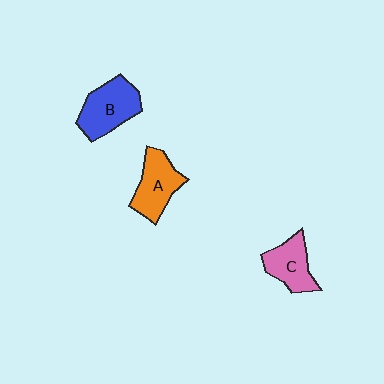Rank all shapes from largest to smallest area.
From largest to smallest: B (blue), A (orange), C (pink).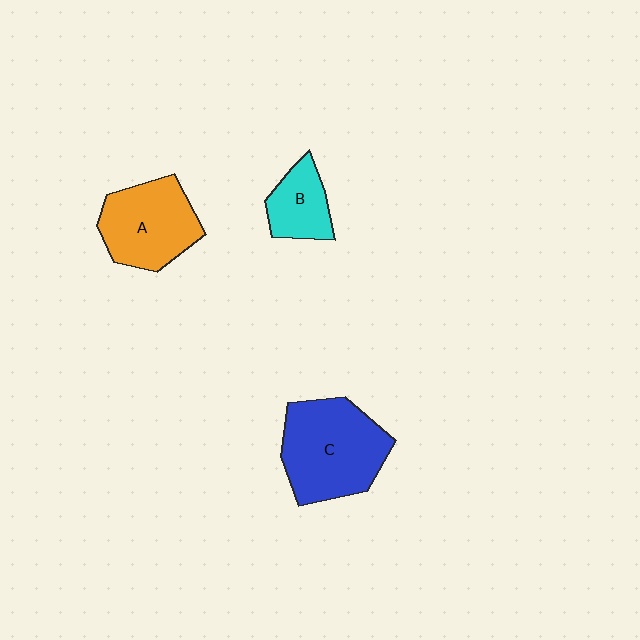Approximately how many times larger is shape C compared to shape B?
Approximately 2.2 times.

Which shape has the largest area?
Shape C (blue).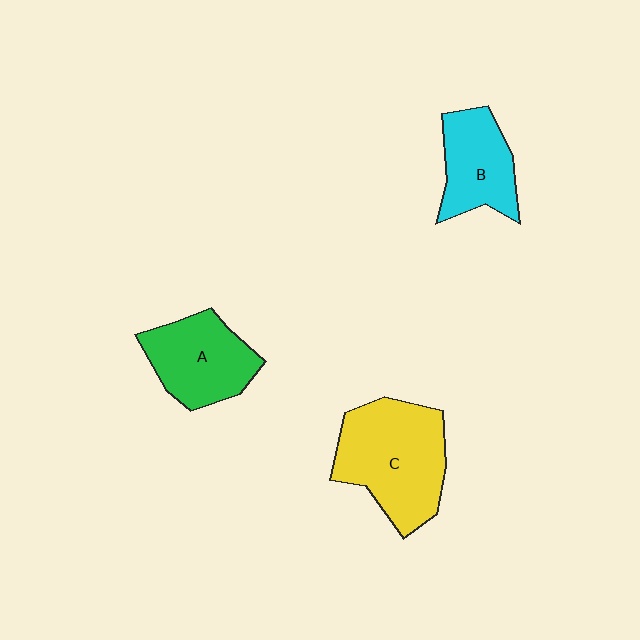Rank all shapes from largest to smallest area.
From largest to smallest: C (yellow), A (green), B (cyan).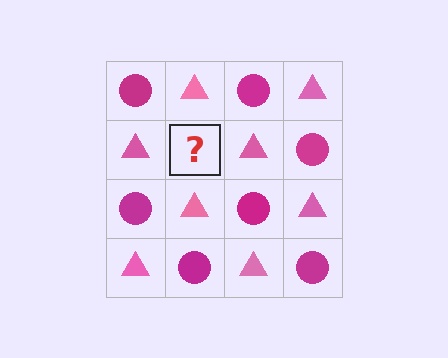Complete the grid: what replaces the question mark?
The question mark should be replaced with a magenta circle.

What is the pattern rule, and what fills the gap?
The rule is that it alternates magenta circle and pink triangle in a checkerboard pattern. The gap should be filled with a magenta circle.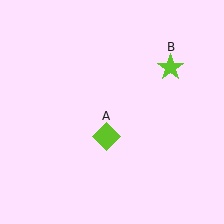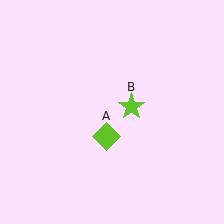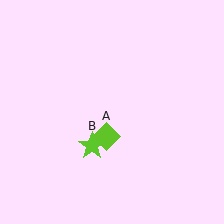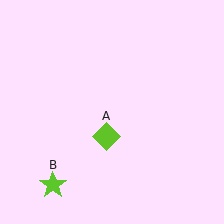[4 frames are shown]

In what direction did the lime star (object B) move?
The lime star (object B) moved down and to the left.